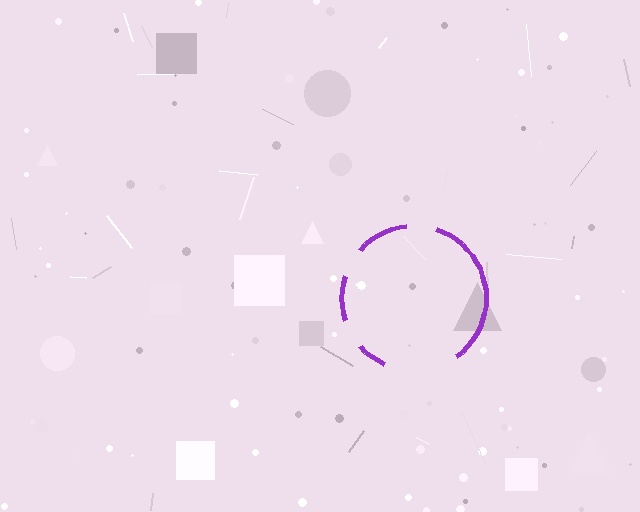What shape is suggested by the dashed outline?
The dashed outline suggests a circle.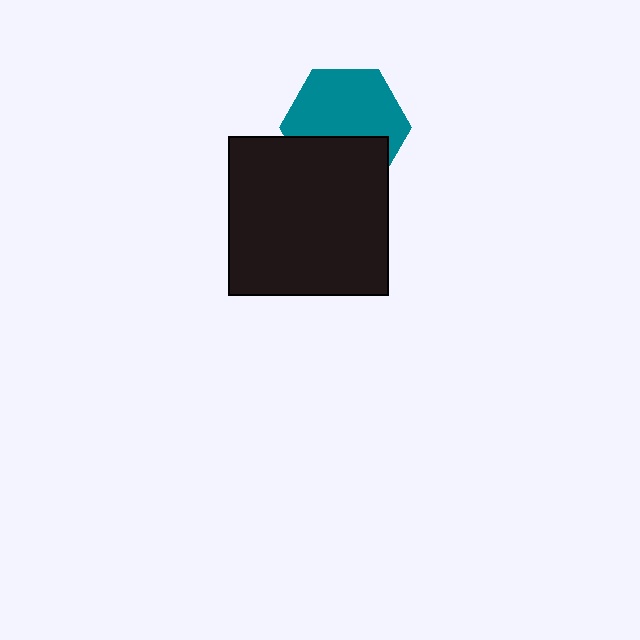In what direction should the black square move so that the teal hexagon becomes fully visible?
The black square should move down. That is the shortest direction to clear the overlap and leave the teal hexagon fully visible.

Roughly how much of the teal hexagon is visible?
About half of it is visible (roughly 61%).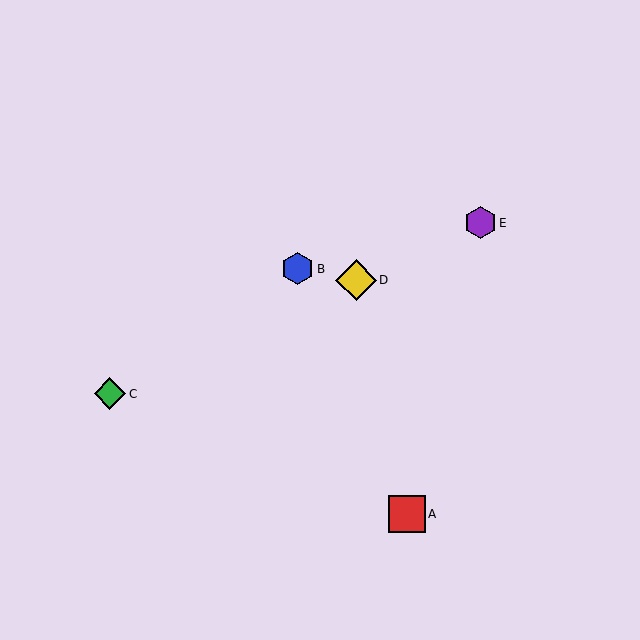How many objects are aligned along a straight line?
3 objects (C, D, E) are aligned along a straight line.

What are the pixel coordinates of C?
Object C is at (110, 394).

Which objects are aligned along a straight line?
Objects C, D, E are aligned along a straight line.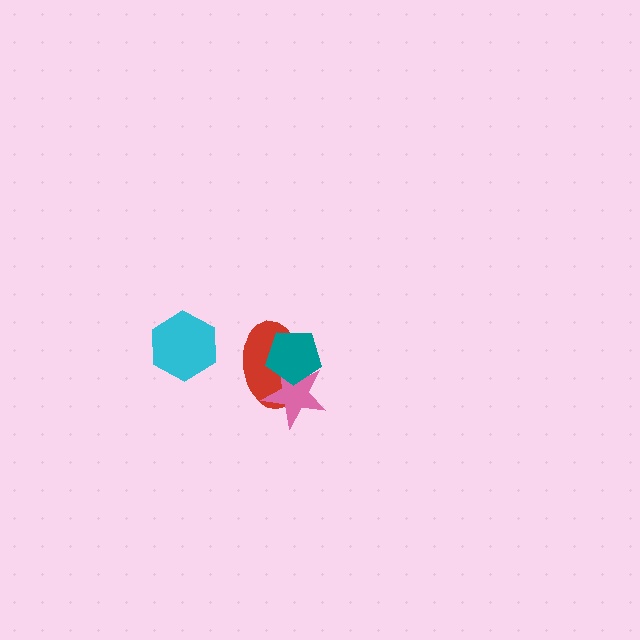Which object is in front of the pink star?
The teal pentagon is in front of the pink star.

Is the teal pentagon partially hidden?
No, no other shape covers it.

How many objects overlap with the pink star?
2 objects overlap with the pink star.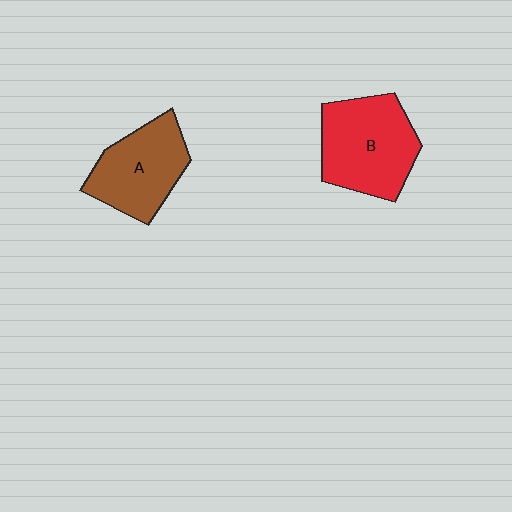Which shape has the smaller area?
Shape A (brown).